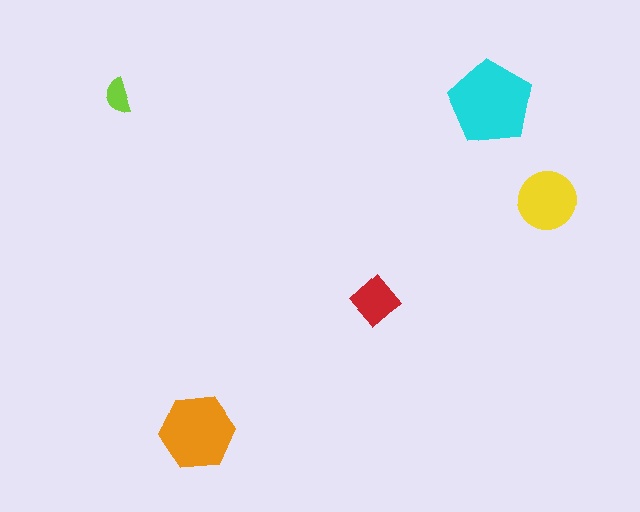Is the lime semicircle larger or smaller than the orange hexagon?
Smaller.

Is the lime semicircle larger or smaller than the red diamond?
Smaller.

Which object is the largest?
The cyan pentagon.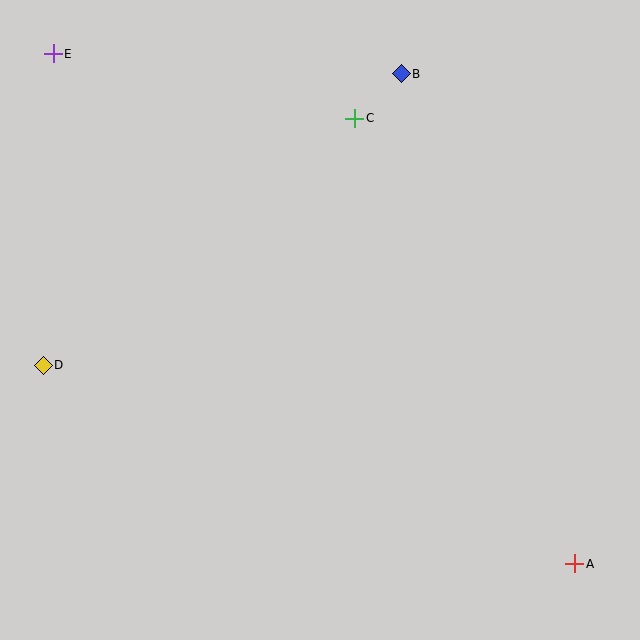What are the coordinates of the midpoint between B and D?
The midpoint between B and D is at (222, 219).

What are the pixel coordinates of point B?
Point B is at (401, 74).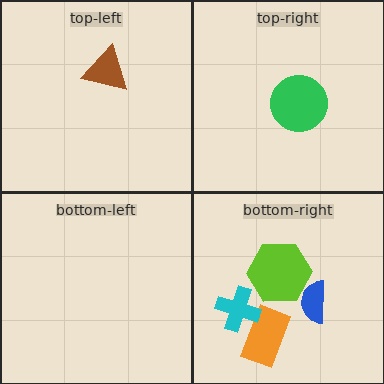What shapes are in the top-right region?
The green circle.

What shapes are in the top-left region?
The brown triangle.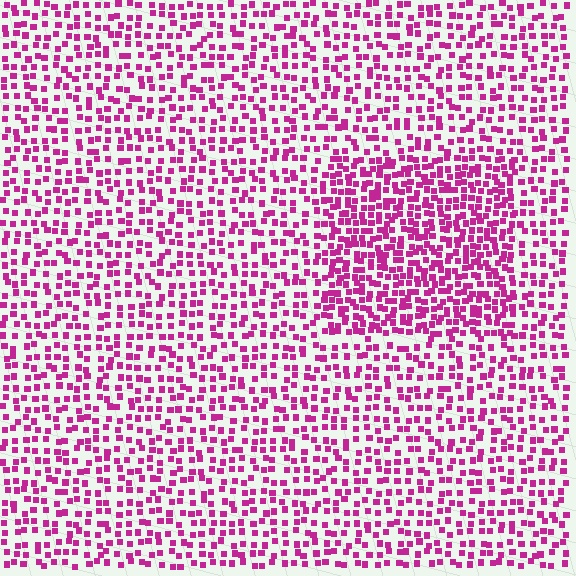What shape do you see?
I see a rectangle.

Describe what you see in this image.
The image contains small magenta elements arranged at two different densities. A rectangle-shaped region is visible where the elements are more densely packed than the surrounding area.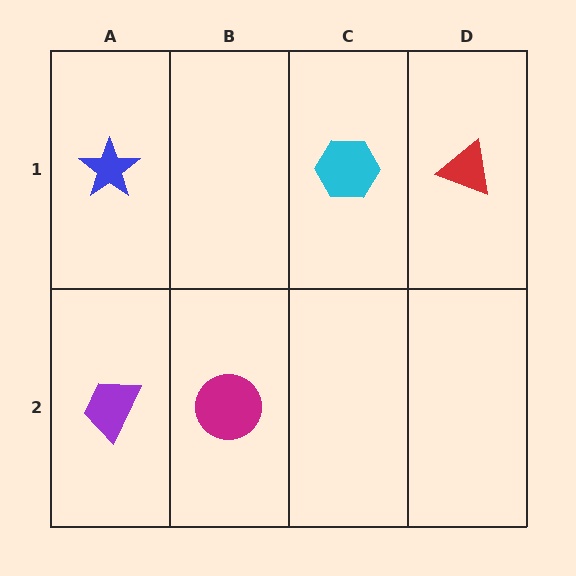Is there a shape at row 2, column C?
No, that cell is empty.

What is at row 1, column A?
A blue star.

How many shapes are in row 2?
2 shapes.